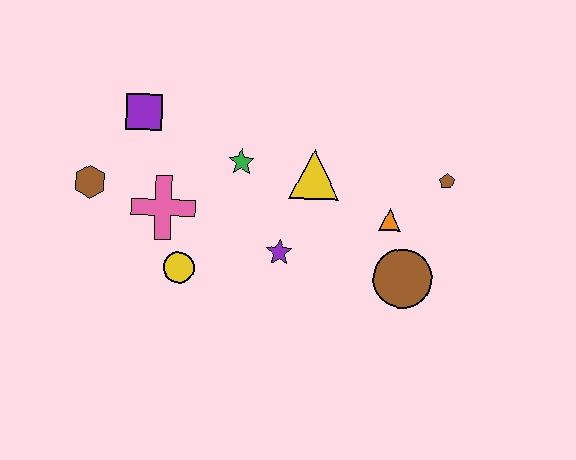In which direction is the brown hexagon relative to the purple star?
The brown hexagon is to the left of the purple star.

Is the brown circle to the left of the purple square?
No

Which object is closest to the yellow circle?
The pink cross is closest to the yellow circle.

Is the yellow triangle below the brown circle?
No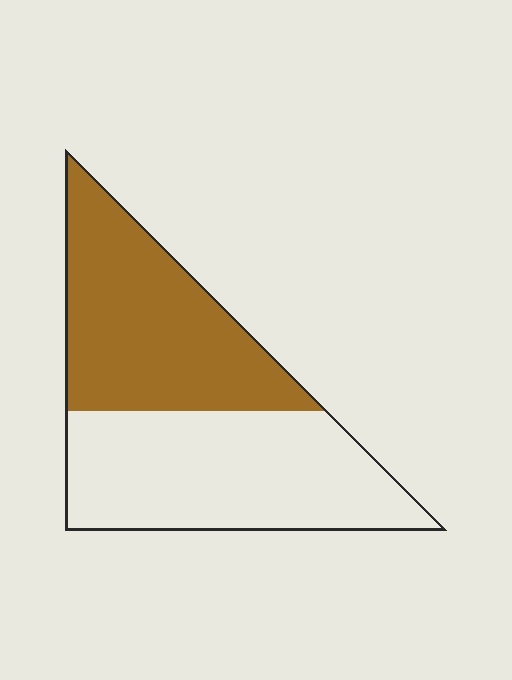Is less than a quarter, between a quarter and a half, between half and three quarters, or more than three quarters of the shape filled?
Between a quarter and a half.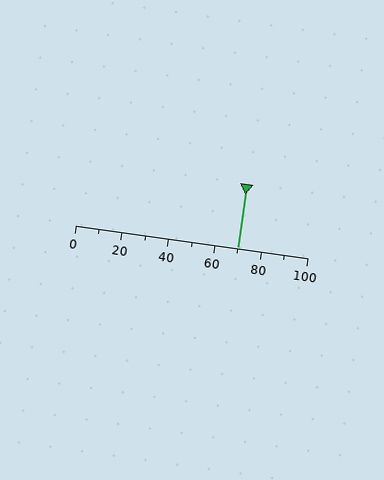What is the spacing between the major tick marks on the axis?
The major ticks are spaced 20 apart.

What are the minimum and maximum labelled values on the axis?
The axis runs from 0 to 100.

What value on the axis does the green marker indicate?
The marker indicates approximately 70.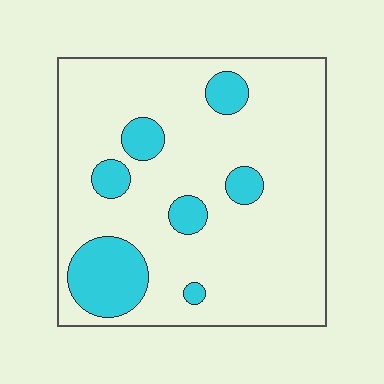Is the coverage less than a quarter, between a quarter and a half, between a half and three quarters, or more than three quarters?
Less than a quarter.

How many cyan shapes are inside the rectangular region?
7.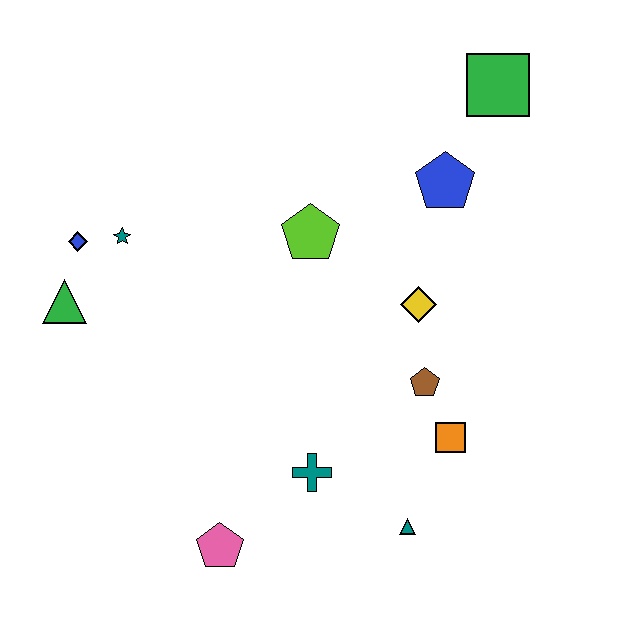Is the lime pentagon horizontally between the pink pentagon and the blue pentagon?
Yes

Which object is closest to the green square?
The blue pentagon is closest to the green square.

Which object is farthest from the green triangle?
The green square is farthest from the green triangle.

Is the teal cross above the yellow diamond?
No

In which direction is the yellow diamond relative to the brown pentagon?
The yellow diamond is above the brown pentagon.